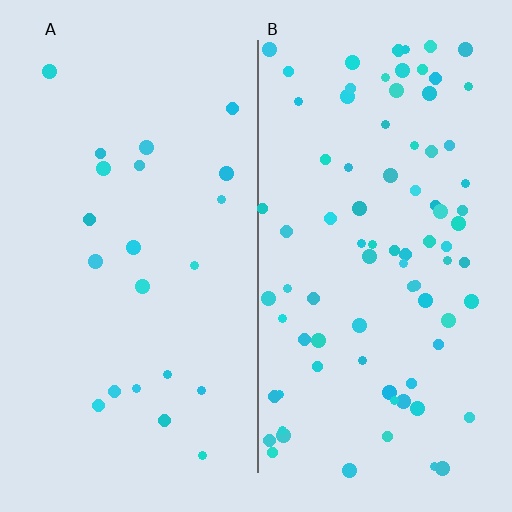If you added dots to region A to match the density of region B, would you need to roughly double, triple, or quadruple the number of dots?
Approximately quadruple.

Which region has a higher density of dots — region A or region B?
B (the right).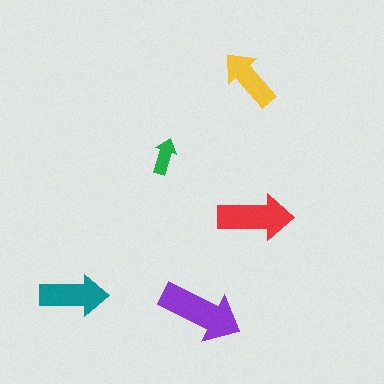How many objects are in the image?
There are 5 objects in the image.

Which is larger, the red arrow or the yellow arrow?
The red one.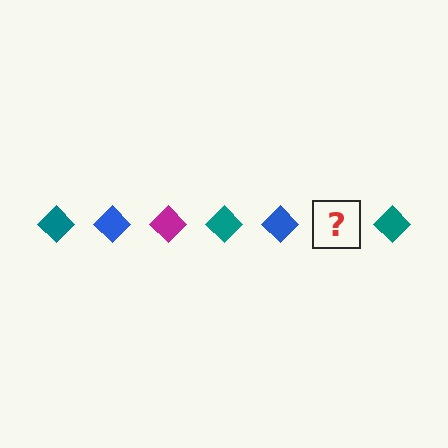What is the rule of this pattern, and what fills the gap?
The rule is that the pattern cycles through teal, blue, magenta diamonds. The gap should be filled with a magenta diamond.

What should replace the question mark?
The question mark should be replaced with a magenta diamond.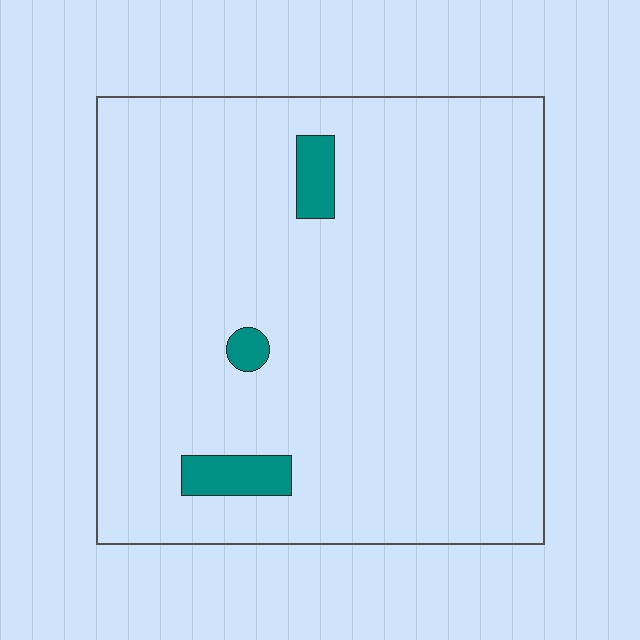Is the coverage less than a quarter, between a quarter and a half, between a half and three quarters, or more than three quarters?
Less than a quarter.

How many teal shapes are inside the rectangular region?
3.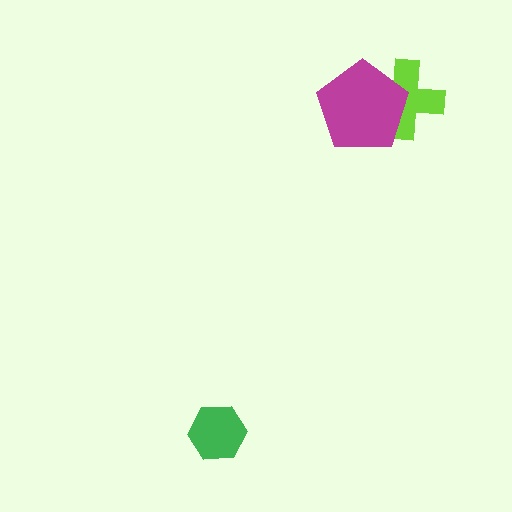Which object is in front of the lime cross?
The magenta pentagon is in front of the lime cross.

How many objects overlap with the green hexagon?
0 objects overlap with the green hexagon.